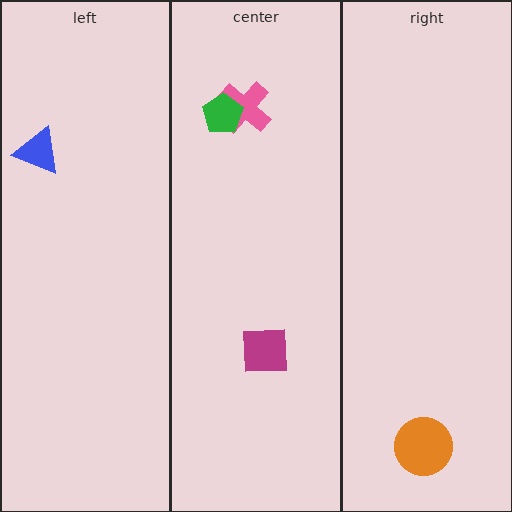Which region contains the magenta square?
The center region.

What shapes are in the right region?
The orange circle.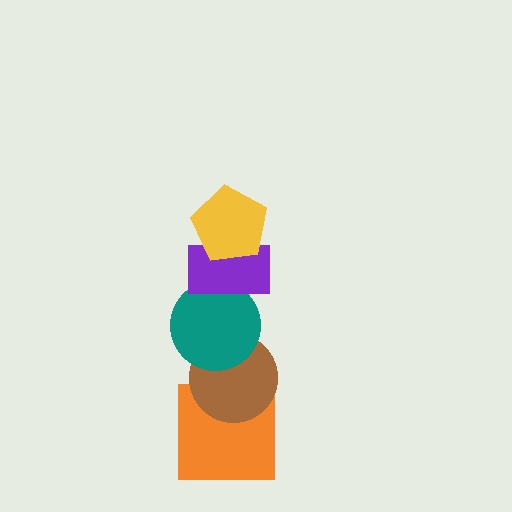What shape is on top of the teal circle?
The purple rectangle is on top of the teal circle.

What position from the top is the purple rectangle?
The purple rectangle is 2nd from the top.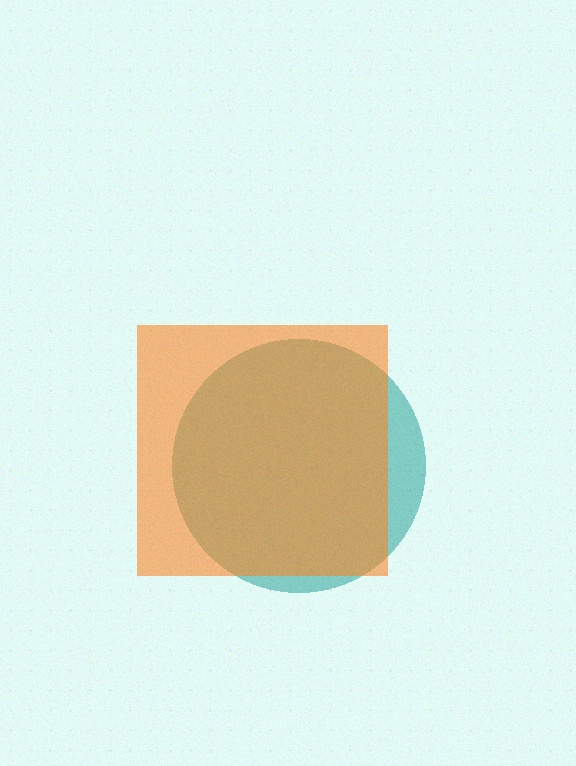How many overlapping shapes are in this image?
There are 2 overlapping shapes in the image.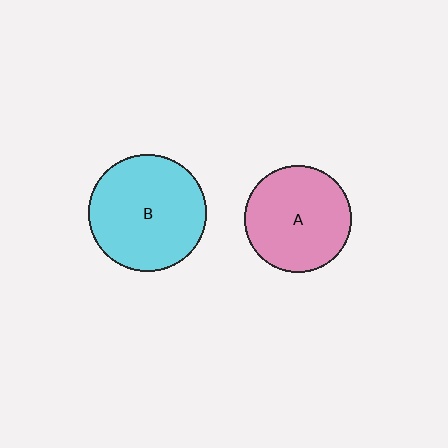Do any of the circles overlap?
No, none of the circles overlap.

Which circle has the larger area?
Circle B (cyan).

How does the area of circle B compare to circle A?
Approximately 1.2 times.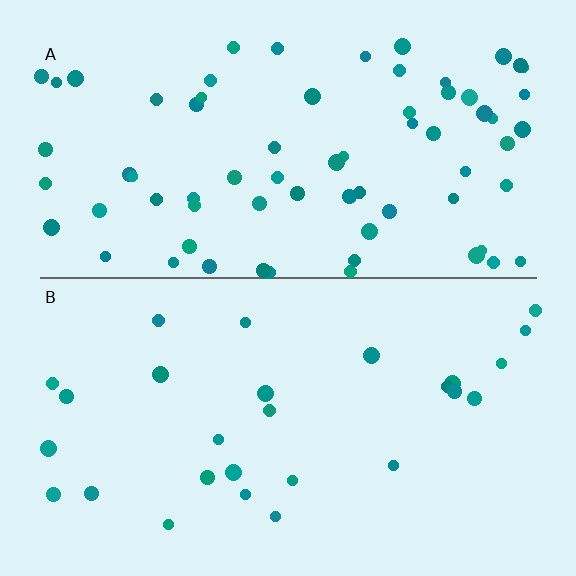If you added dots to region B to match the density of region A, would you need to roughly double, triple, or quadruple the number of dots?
Approximately triple.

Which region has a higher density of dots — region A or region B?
A (the top).